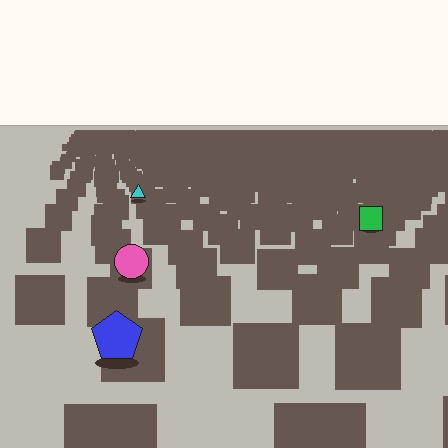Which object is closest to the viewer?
The blue pentagon is closest. The texture marks near it are larger and more spread out.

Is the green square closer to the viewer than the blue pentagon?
No. The blue pentagon is closer — you can tell from the texture gradient: the ground texture is coarser near it.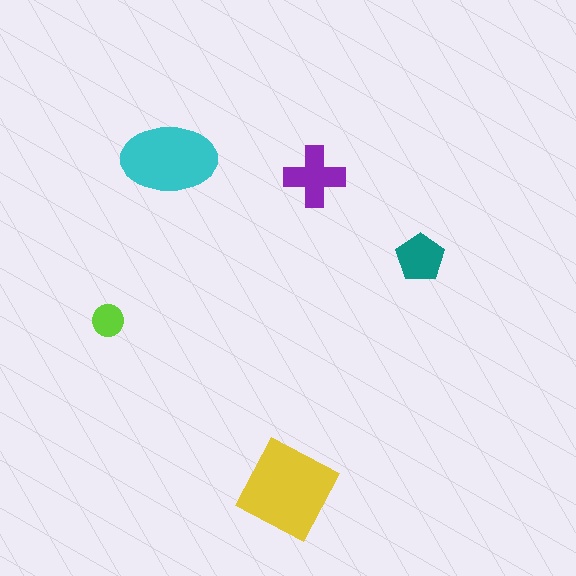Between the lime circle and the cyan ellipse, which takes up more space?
The cyan ellipse.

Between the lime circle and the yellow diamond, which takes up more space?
The yellow diamond.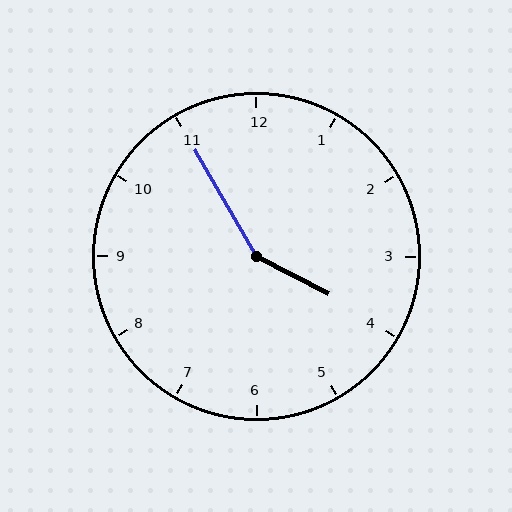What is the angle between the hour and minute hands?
Approximately 148 degrees.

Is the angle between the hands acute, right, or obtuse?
It is obtuse.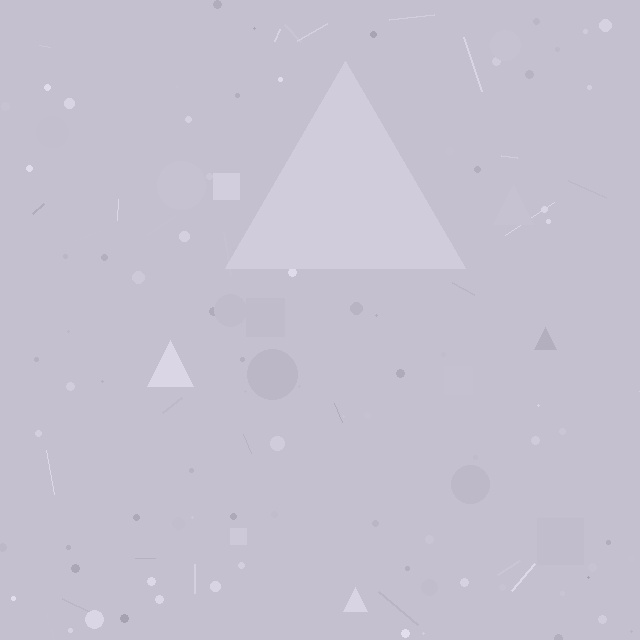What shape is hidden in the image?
A triangle is hidden in the image.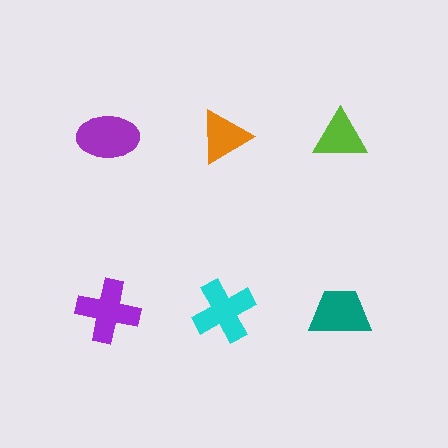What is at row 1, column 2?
An orange triangle.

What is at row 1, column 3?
A lime triangle.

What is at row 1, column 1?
A purple ellipse.